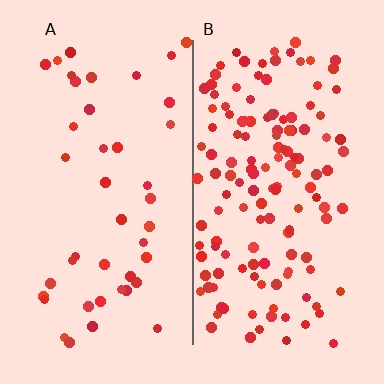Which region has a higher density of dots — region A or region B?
B (the right).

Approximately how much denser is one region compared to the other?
Approximately 3.3× — region B over region A.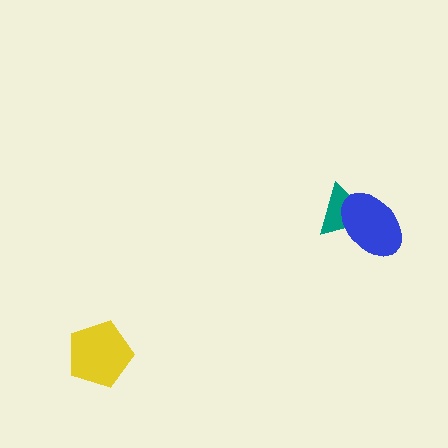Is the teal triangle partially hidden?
Yes, it is partially covered by another shape.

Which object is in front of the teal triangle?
The blue ellipse is in front of the teal triangle.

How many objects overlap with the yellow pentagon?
0 objects overlap with the yellow pentagon.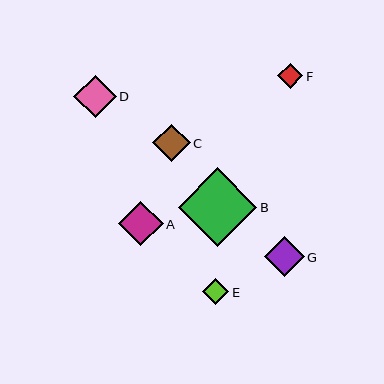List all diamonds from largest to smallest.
From largest to smallest: B, A, D, G, C, E, F.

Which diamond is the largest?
Diamond B is the largest with a size of approximately 78 pixels.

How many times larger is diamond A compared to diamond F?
Diamond A is approximately 1.8 times the size of diamond F.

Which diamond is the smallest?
Diamond F is the smallest with a size of approximately 25 pixels.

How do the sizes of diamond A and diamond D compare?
Diamond A and diamond D are approximately the same size.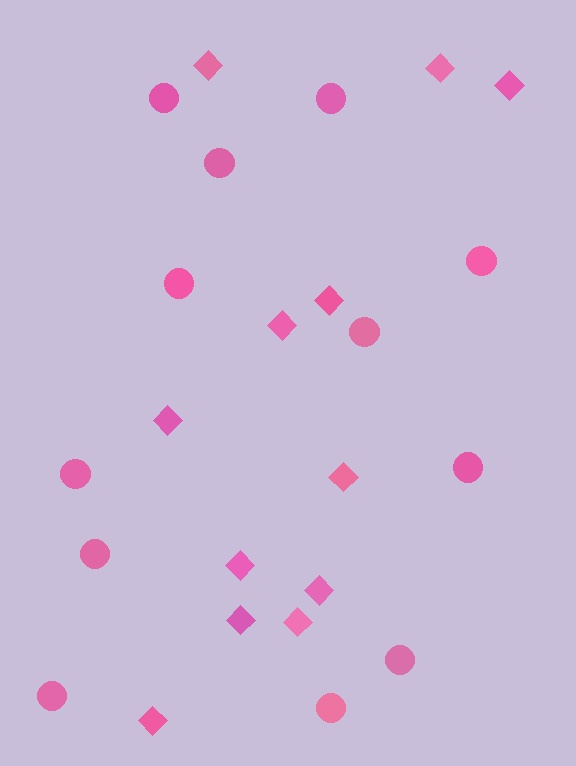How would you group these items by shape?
There are 2 groups: one group of diamonds (12) and one group of circles (12).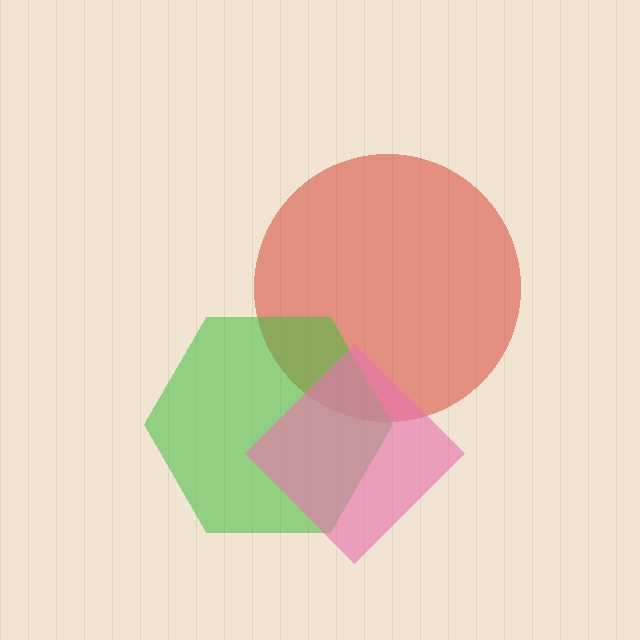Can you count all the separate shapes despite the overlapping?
Yes, there are 3 separate shapes.